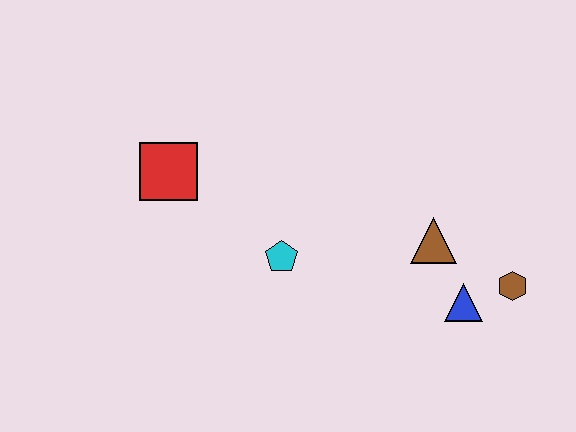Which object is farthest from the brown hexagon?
The red square is farthest from the brown hexagon.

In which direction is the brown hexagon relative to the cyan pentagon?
The brown hexagon is to the right of the cyan pentagon.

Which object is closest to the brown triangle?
The blue triangle is closest to the brown triangle.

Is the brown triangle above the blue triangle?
Yes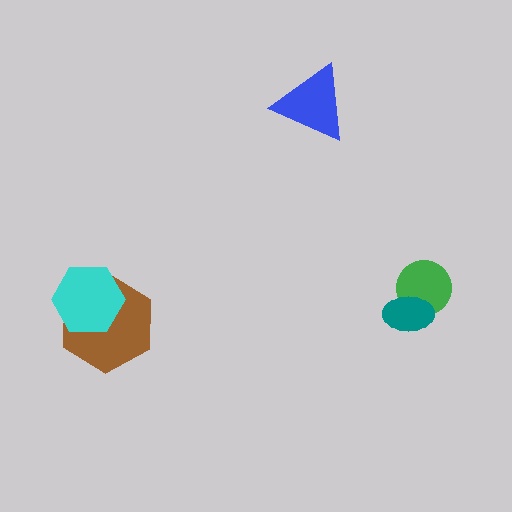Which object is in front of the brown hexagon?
The cyan hexagon is in front of the brown hexagon.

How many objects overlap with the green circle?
1 object overlaps with the green circle.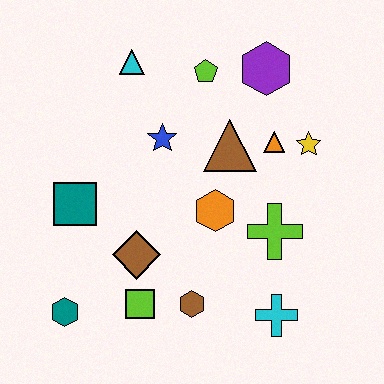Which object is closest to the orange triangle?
The yellow star is closest to the orange triangle.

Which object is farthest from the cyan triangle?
The cyan cross is farthest from the cyan triangle.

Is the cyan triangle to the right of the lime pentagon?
No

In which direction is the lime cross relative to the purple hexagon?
The lime cross is below the purple hexagon.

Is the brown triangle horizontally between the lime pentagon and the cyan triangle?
No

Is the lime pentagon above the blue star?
Yes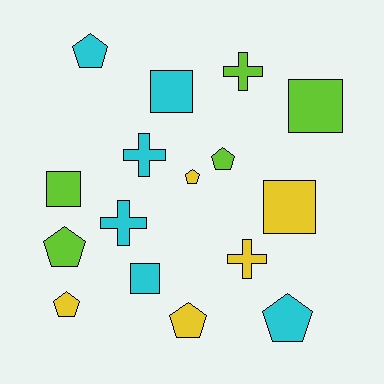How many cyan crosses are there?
There are 2 cyan crosses.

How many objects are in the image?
There are 16 objects.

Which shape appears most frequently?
Pentagon, with 7 objects.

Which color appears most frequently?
Cyan, with 6 objects.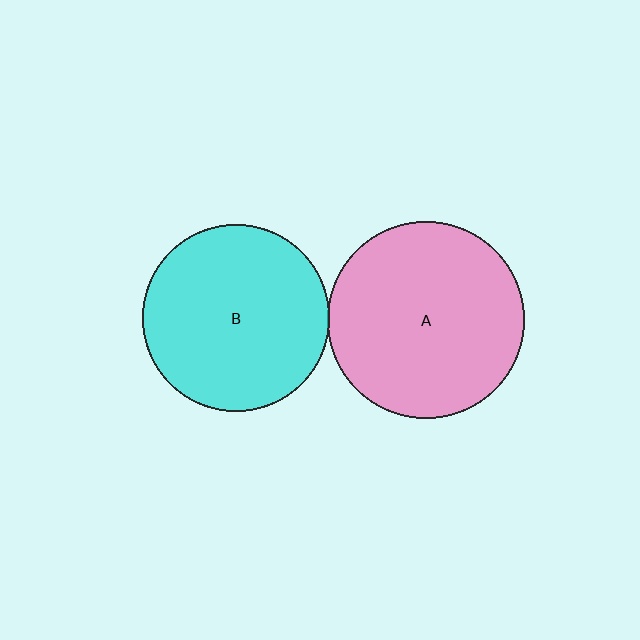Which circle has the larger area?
Circle A (pink).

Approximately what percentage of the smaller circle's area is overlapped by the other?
Approximately 5%.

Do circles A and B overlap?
Yes.